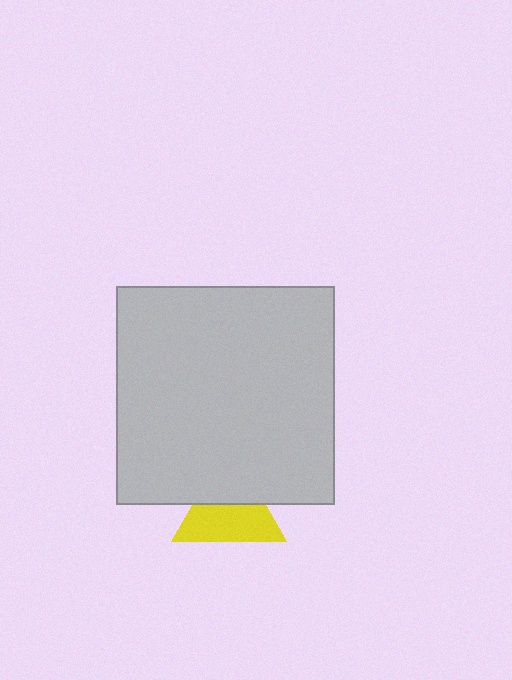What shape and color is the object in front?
The object in front is a light gray square.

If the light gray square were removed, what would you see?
You would see the complete yellow triangle.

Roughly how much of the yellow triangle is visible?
About half of it is visible (roughly 59%).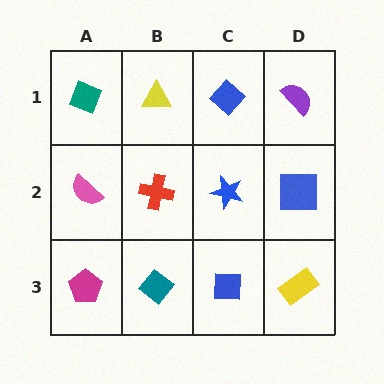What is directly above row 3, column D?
A blue square.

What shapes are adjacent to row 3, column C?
A blue star (row 2, column C), a teal diamond (row 3, column B), a yellow rectangle (row 3, column D).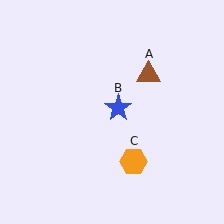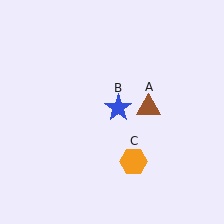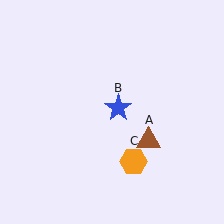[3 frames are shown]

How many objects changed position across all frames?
1 object changed position: brown triangle (object A).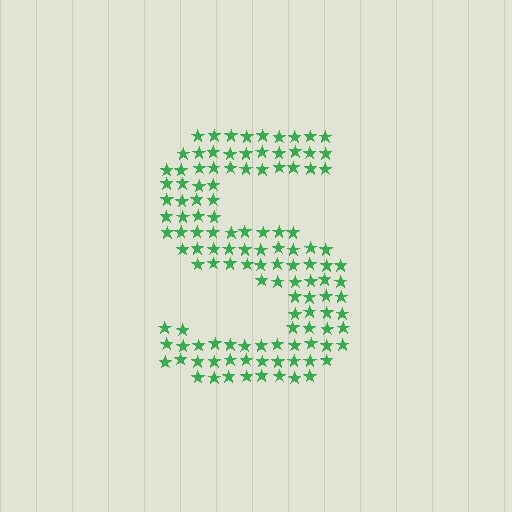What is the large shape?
The large shape is the letter S.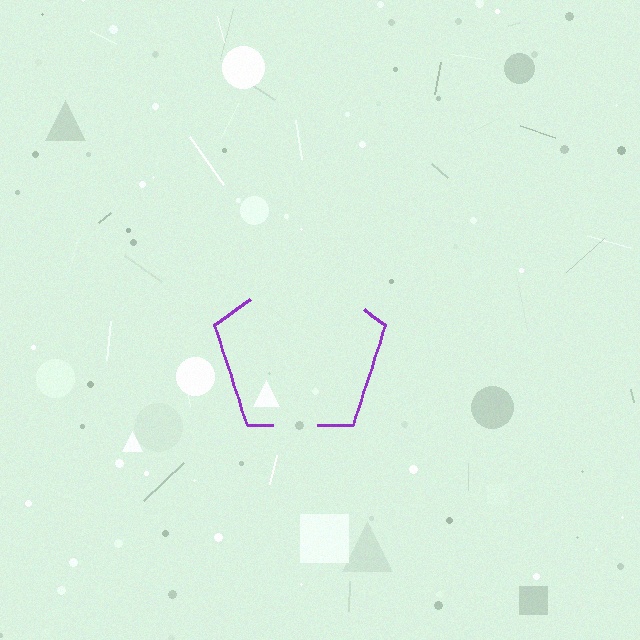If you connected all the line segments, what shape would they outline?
They would outline a pentagon.